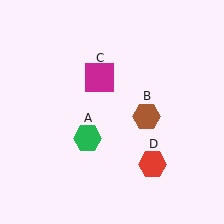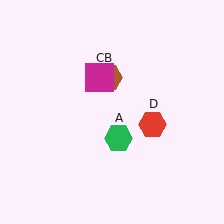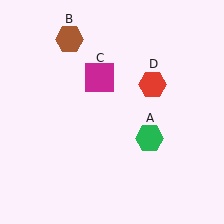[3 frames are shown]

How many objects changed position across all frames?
3 objects changed position: green hexagon (object A), brown hexagon (object B), red hexagon (object D).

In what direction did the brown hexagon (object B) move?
The brown hexagon (object B) moved up and to the left.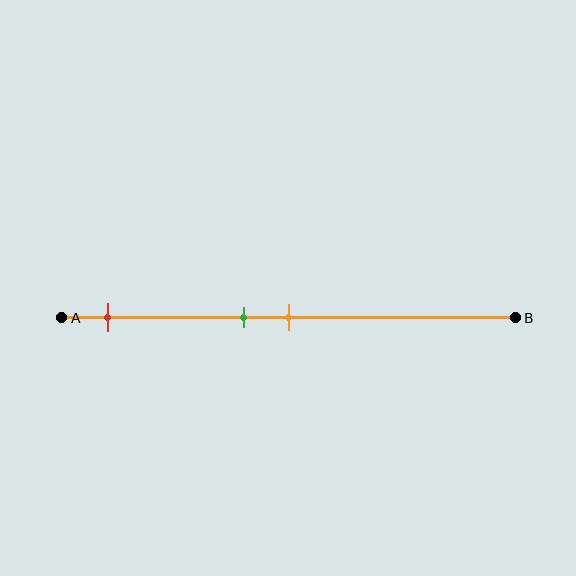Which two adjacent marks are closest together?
The green and orange marks are the closest adjacent pair.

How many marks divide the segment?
There are 3 marks dividing the segment.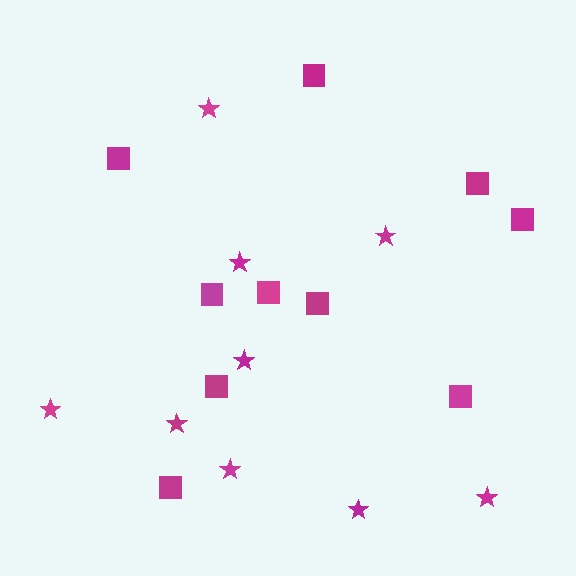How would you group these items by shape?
There are 2 groups: one group of squares (10) and one group of stars (9).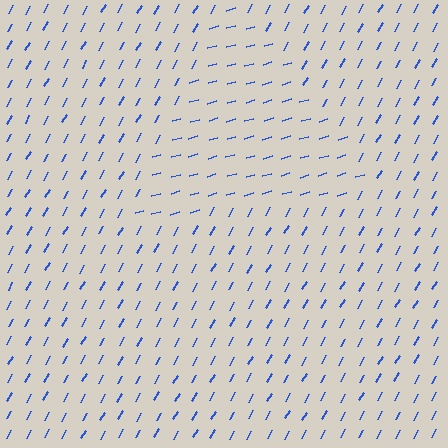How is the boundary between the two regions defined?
The boundary is defined purely by a change in line orientation (approximately 45 degrees difference). All lines are the same color and thickness.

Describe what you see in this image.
The image is filled with small blue line segments. A triangle region in the image has lines oriented differently from the surrounding lines, creating a visible texture boundary.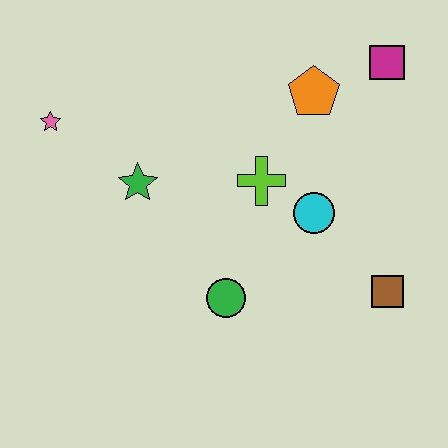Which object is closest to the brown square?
The cyan circle is closest to the brown square.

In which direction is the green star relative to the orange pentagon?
The green star is to the left of the orange pentagon.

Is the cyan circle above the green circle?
Yes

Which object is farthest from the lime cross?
The pink star is farthest from the lime cross.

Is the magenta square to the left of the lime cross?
No